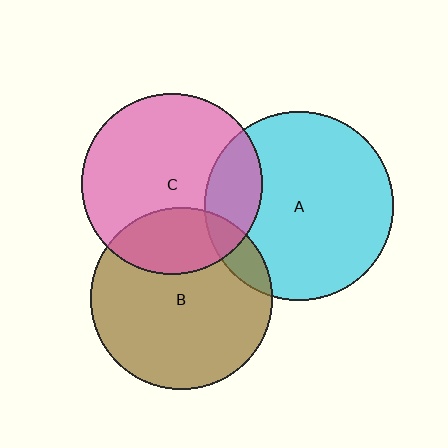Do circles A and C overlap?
Yes.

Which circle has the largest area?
Circle A (cyan).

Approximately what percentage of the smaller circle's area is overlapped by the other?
Approximately 20%.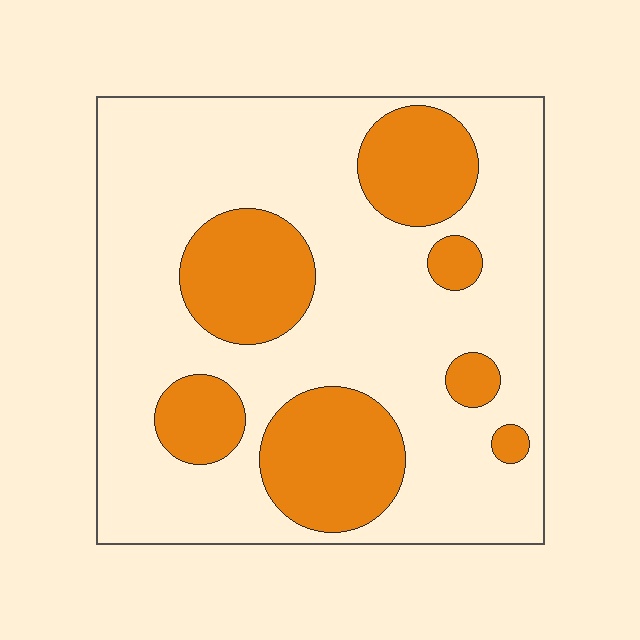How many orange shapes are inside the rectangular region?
7.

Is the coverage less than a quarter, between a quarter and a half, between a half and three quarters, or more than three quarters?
Between a quarter and a half.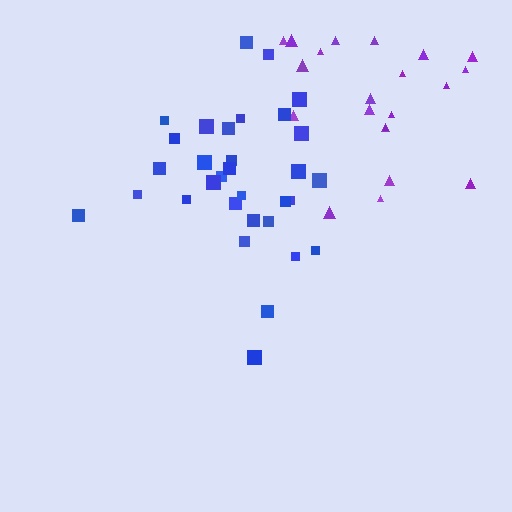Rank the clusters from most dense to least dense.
blue, purple.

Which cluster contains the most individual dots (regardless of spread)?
Blue (32).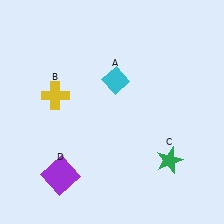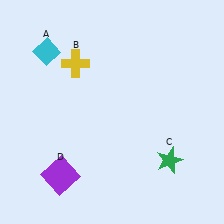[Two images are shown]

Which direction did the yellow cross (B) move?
The yellow cross (B) moved up.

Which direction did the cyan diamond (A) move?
The cyan diamond (A) moved left.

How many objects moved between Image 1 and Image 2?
2 objects moved between the two images.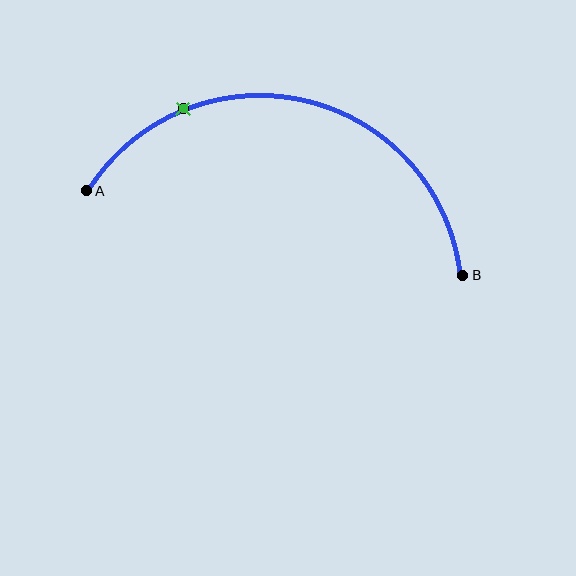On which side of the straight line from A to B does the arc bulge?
The arc bulges above the straight line connecting A and B.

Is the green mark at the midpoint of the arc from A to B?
No. The green mark lies on the arc but is closer to endpoint A. The arc midpoint would be at the point on the curve equidistant along the arc from both A and B.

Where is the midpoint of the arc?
The arc midpoint is the point on the curve farthest from the straight line joining A and B. It sits above that line.